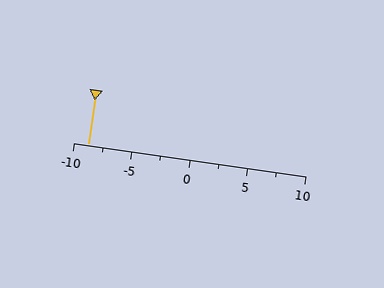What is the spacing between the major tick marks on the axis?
The major ticks are spaced 5 apart.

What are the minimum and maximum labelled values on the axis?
The axis runs from -10 to 10.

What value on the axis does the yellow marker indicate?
The marker indicates approximately -8.8.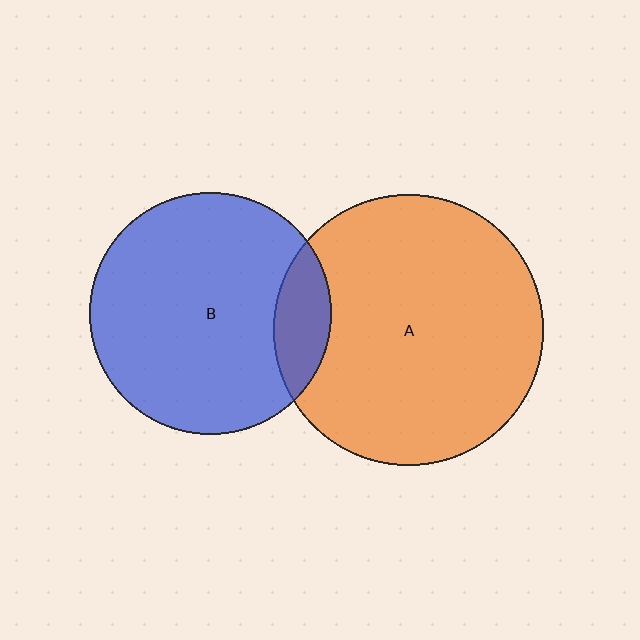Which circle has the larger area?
Circle A (orange).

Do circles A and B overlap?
Yes.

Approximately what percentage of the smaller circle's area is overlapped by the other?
Approximately 15%.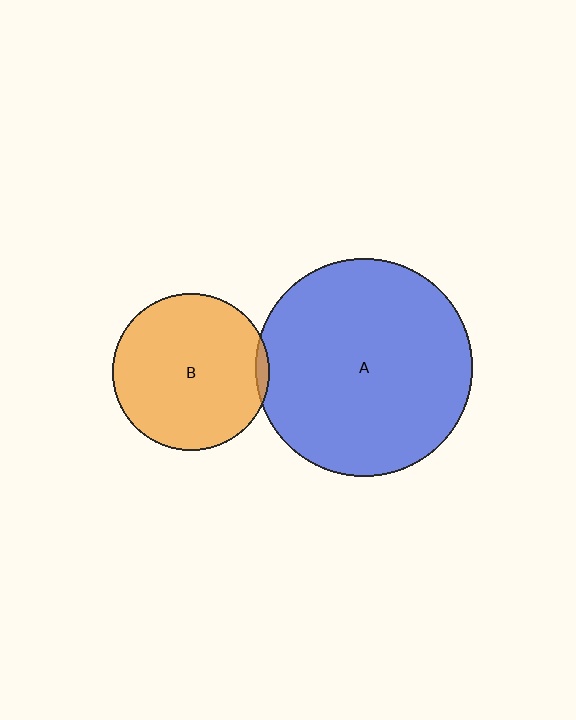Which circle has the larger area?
Circle A (blue).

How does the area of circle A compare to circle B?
Approximately 1.9 times.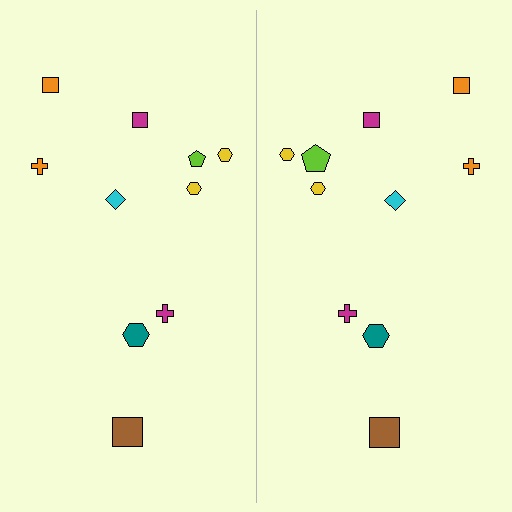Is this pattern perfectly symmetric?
No, the pattern is not perfectly symmetric. The lime pentagon on the right side has a different size than its mirror counterpart.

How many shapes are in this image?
There are 20 shapes in this image.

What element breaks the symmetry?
The lime pentagon on the right side has a different size than its mirror counterpart.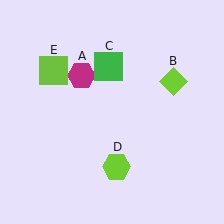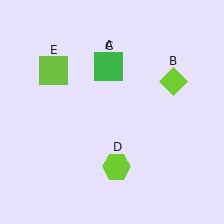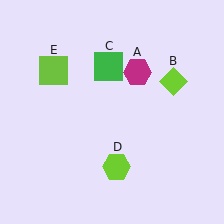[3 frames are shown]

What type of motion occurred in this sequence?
The magenta hexagon (object A) rotated clockwise around the center of the scene.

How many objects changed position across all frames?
1 object changed position: magenta hexagon (object A).